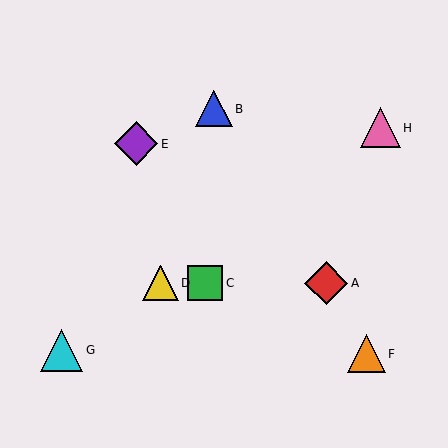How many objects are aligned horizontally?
3 objects (A, C, D) are aligned horizontally.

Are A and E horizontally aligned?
No, A is at y≈283 and E is at y≈144.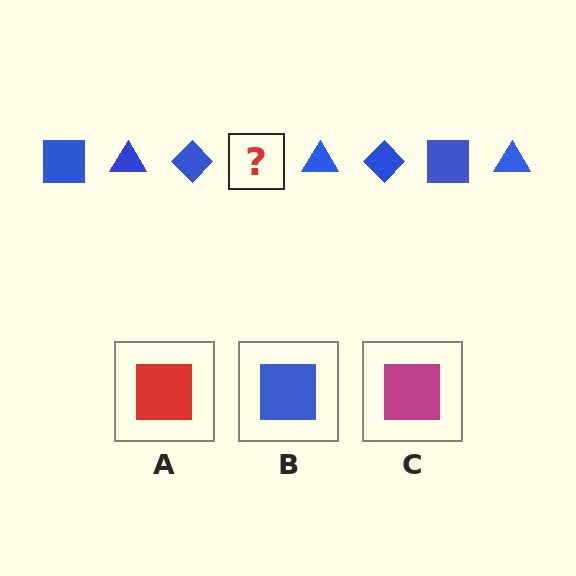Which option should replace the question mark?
Option B.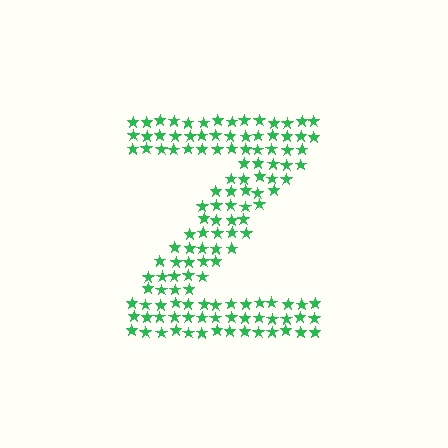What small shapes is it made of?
It is made of small stars.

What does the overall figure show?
The overall figure shows the letter Z.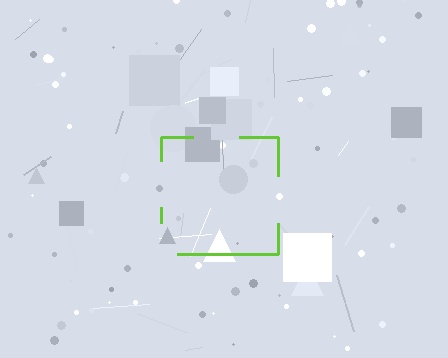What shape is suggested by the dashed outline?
The dashed outline suggests a square.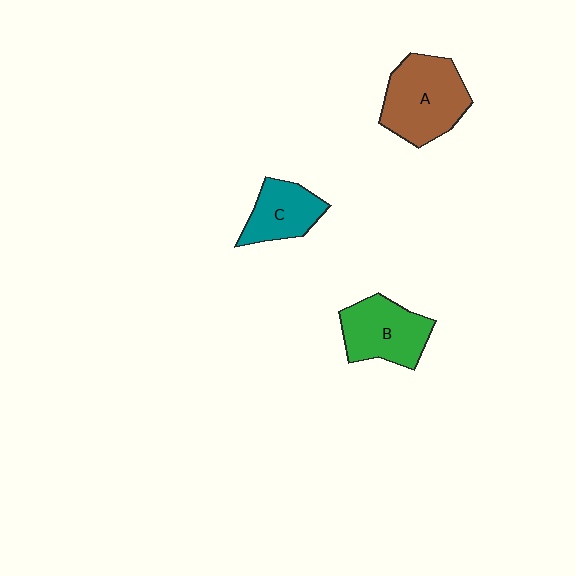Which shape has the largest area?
Shape A (brown).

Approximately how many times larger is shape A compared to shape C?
Approximately 1.6 times.